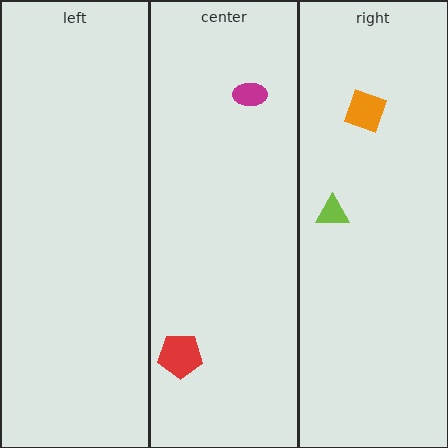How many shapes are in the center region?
2.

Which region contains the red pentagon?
The center region.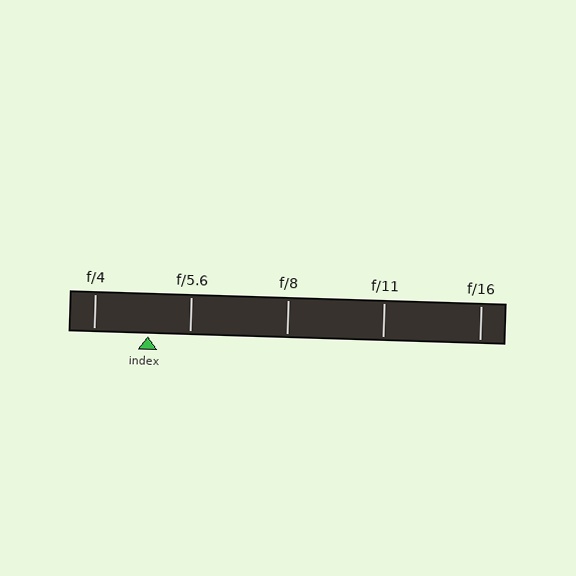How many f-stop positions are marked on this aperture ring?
There are 5 f-stop positions marked.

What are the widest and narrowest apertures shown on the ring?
The widest aperture shown is f/4 and the narrowest is f/16.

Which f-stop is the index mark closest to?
The index mark is closest to f/5.6.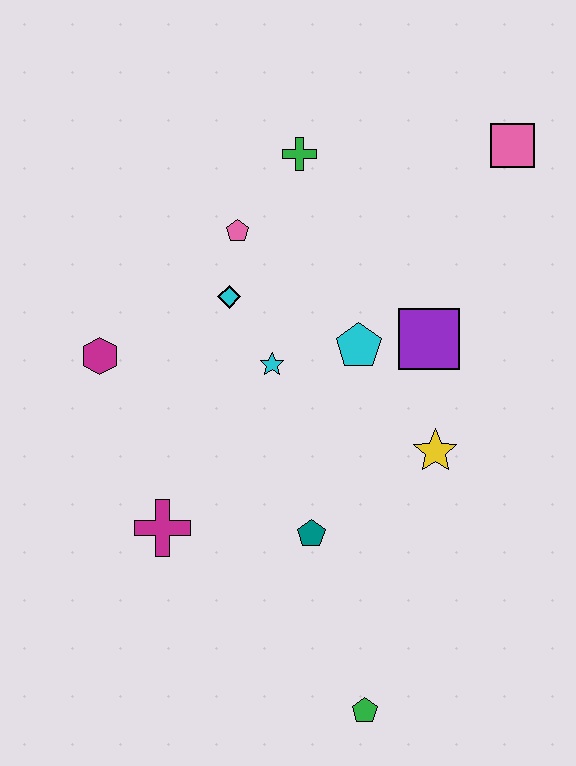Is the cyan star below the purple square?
Yes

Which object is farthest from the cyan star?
The green pentagon is farthest from the cyan star.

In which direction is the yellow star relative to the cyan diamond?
The yellow star is to the right of the cyan diamond.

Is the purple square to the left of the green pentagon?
No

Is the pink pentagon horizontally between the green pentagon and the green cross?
No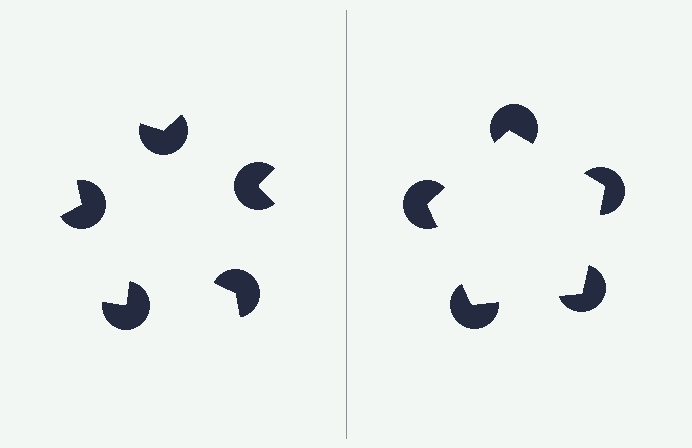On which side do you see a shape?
An illusory pentagon appears on the right side. On the left side the wedge cuts are rotated, so no coherent shape forms.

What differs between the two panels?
The pac-man discs are positioned identically on both sides; only the wedge orientations differ. On the right they align to a pentagon; on the left they are misaligned.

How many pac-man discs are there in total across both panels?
10 — 5 on each side.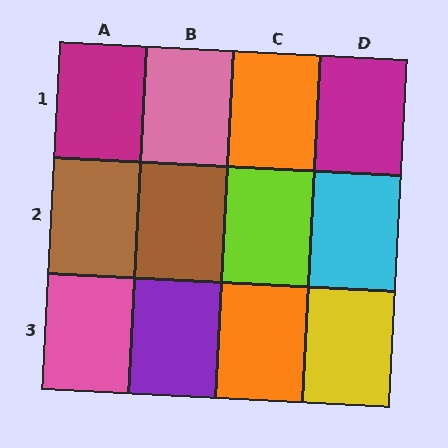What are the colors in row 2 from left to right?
Brown, brown, lime, cyan.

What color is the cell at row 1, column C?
Orange.